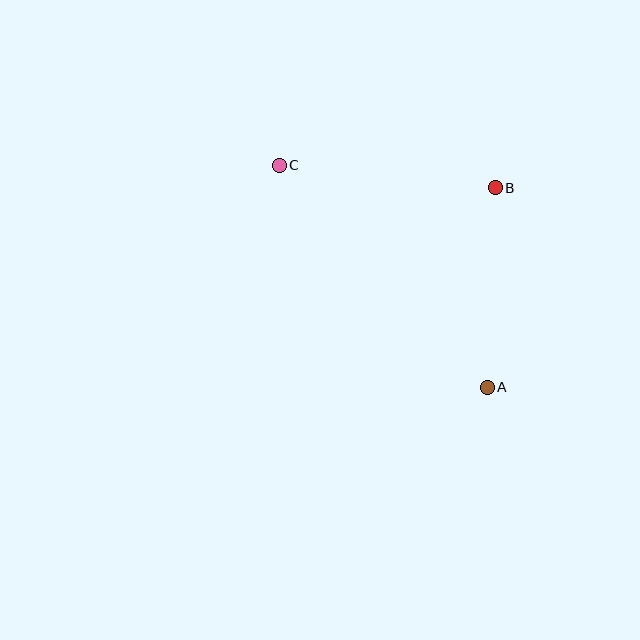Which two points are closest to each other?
Points A and B are closest to each other.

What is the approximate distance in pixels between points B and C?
The distance between B and C is approximately 217 pixels.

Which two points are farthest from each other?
Points A and C are farthest from each other.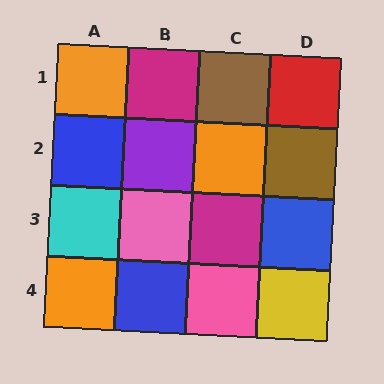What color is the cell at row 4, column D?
Yellow.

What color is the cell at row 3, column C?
Magenta.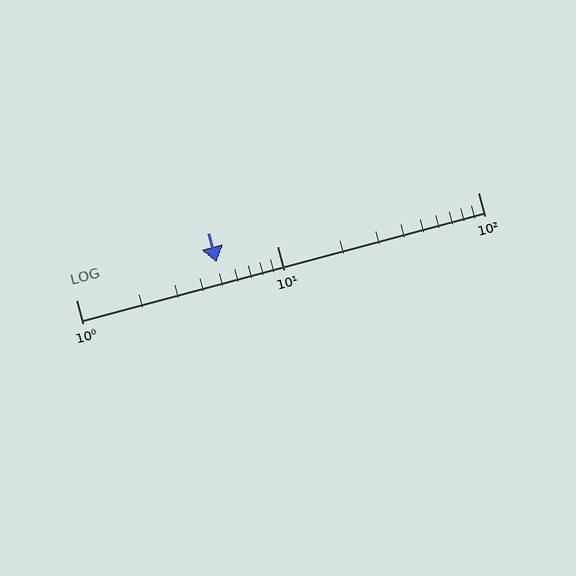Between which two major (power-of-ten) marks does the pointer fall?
The pointer is between 1 and 10.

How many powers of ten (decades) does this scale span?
The scale spans 2 decades, from 1 to 100.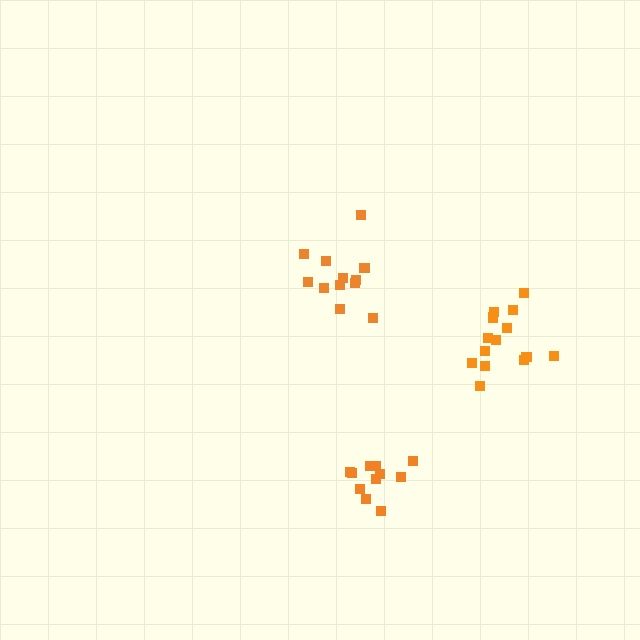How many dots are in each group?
Group 1: 12 dots, Group 2: 15 dots, Group 3: 11 dots (38 total).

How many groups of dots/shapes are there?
There are 3 groups.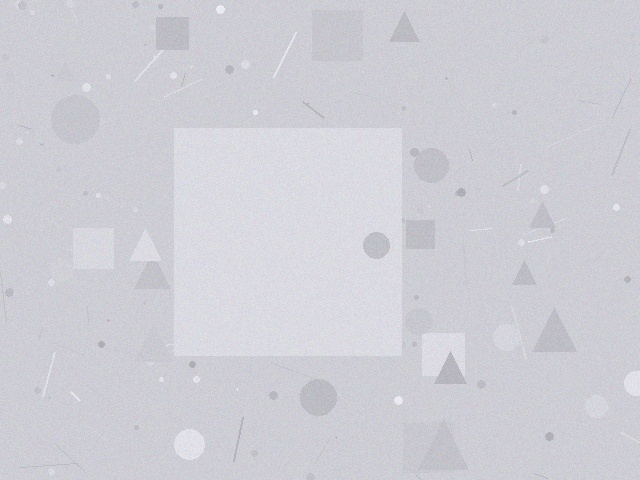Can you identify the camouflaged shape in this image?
The camouflaged shape is a square.